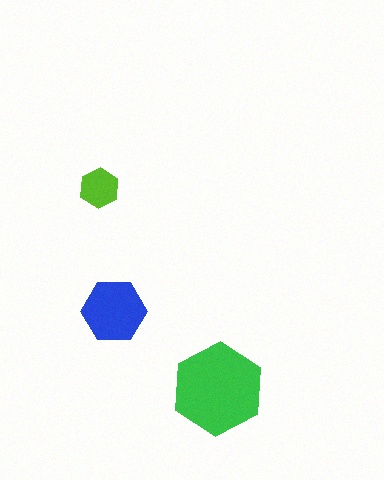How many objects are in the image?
There are 3 objects in the image.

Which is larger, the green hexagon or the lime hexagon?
The green one.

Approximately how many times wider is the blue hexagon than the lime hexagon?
About 1.5 times wider.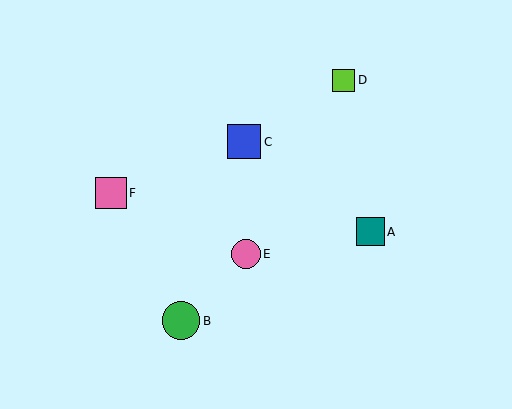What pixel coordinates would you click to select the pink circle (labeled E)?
Click at (246, 254) to select the pink circle E.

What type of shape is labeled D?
Shape D is a lime square.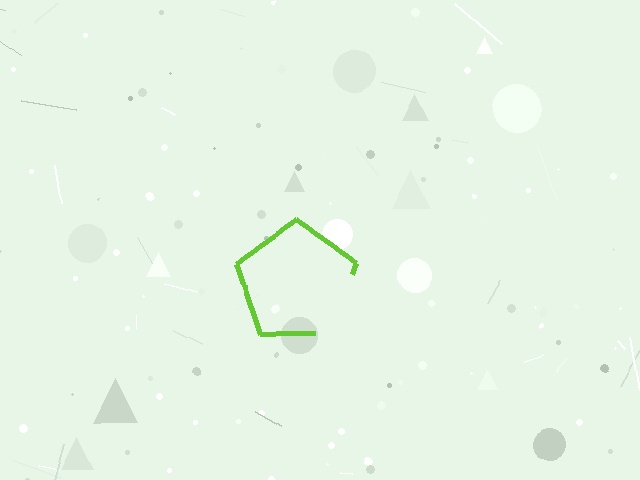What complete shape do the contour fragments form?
The contour fragments form a pentagon.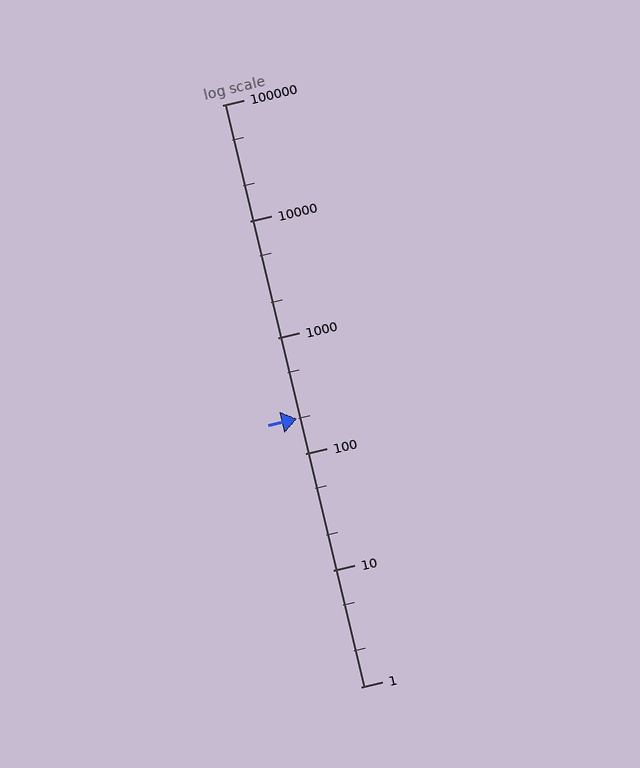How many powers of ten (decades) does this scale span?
The scale spans 5 decades, from 1 to 100000.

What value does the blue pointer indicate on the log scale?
The pointer indicates approximately 200.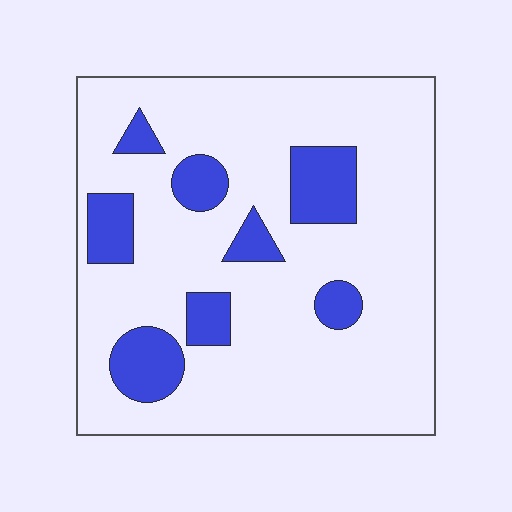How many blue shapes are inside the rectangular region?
8.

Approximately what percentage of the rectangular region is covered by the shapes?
Approximately 20%.